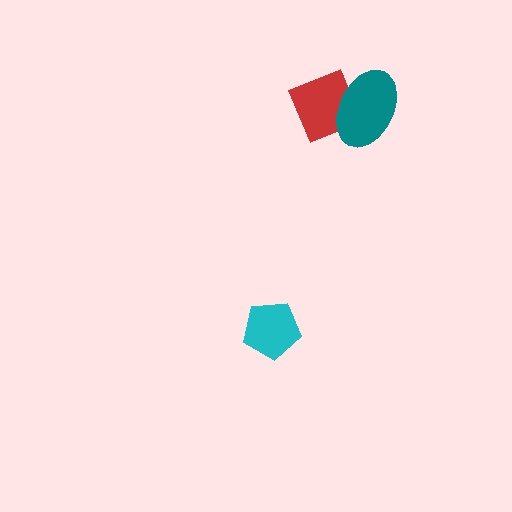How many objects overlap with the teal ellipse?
1 object overlaps with the teal ellipse.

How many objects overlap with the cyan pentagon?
0 objects overlap with the cyan pentagon.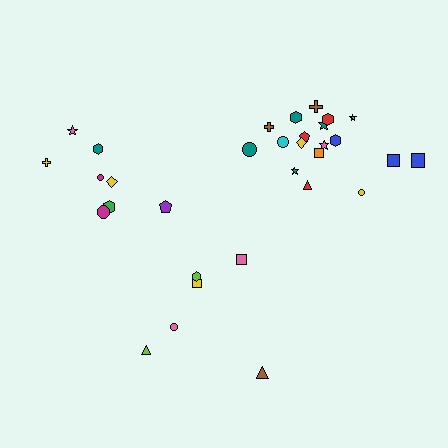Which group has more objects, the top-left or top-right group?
The top-right group.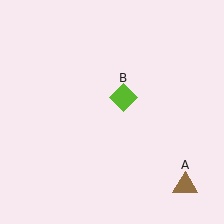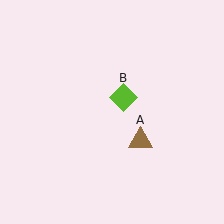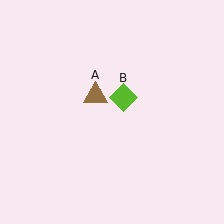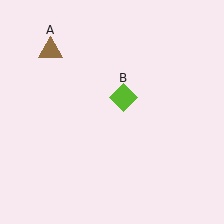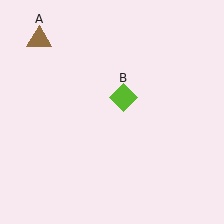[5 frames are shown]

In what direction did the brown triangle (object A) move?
The brown triangle (object A) moved up and to the left.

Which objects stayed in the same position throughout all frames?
Lime diamond (object B) remained stationary.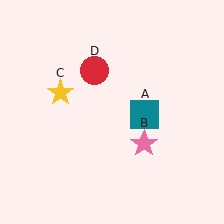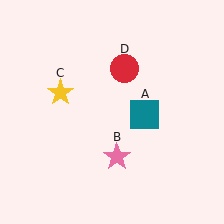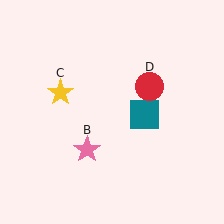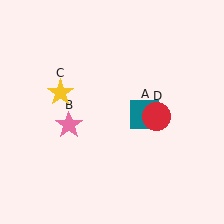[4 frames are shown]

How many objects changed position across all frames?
2 objects changed position: pink star (object B), red circle (object D).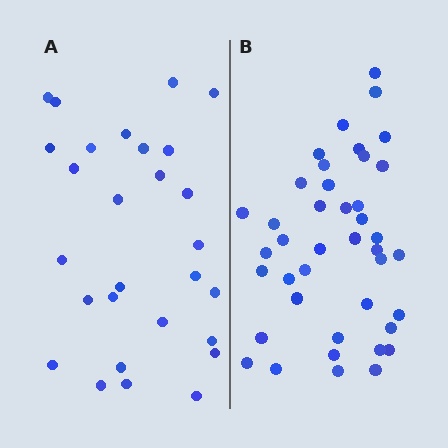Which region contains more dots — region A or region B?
Region B (the right region) has more dots.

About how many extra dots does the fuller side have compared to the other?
Region B has approximately 15 more dots than region A.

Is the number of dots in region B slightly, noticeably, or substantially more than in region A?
Region B has substantially more. The ratio is roughly 1.5 to 1.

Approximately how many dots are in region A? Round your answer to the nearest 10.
About 30 dots. (The exact count is 28, which rounds to 30.)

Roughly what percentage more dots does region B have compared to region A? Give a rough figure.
About 45% more.